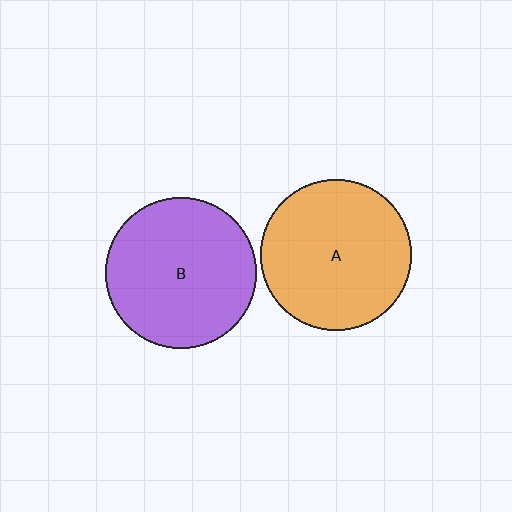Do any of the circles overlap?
No, none of the circles overlap.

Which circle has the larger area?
Circle A (orange).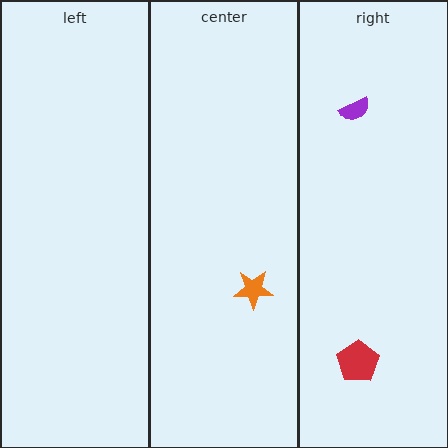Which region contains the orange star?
The center region.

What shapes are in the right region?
The red pentagon, the purple semicircle.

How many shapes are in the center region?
1.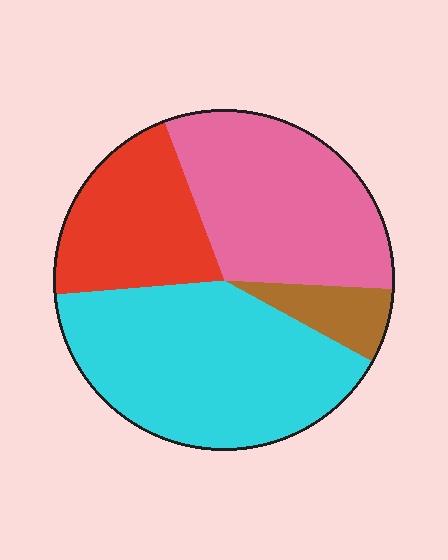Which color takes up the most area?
Cyan, at roughly 40%.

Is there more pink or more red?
Pink.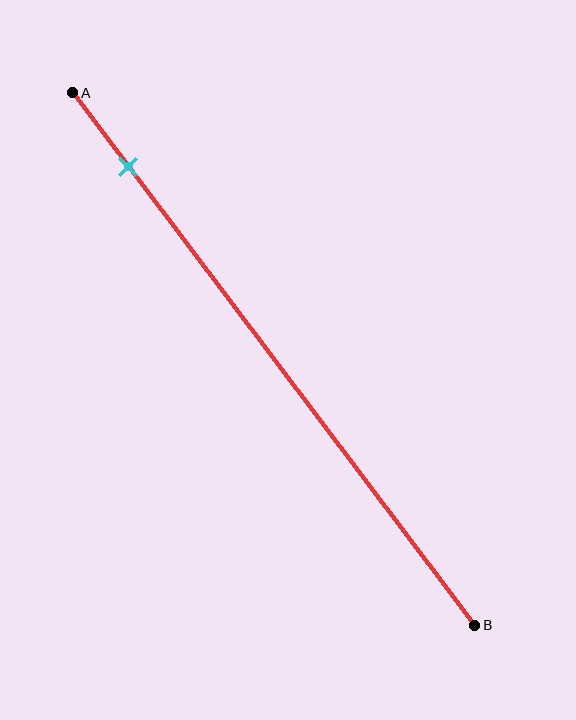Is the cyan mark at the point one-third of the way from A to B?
No, the mark is at about 15% from A, not at the 33% one-third point.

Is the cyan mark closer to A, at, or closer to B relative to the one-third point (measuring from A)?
The cyan mark is closer to point A than the one-third point of segment AB.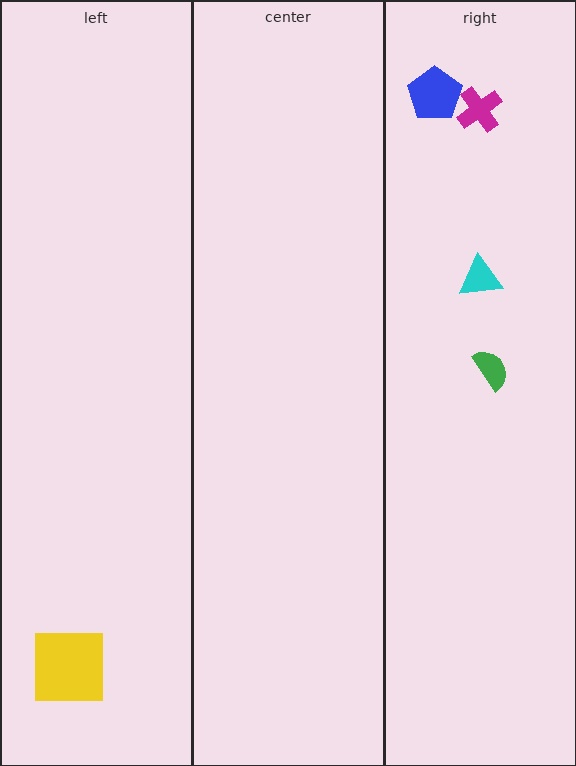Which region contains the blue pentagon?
The right region.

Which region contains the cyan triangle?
The right region.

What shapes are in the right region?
The blue pentagon, the magenta cross, the green semicircle, the cyan triangle.